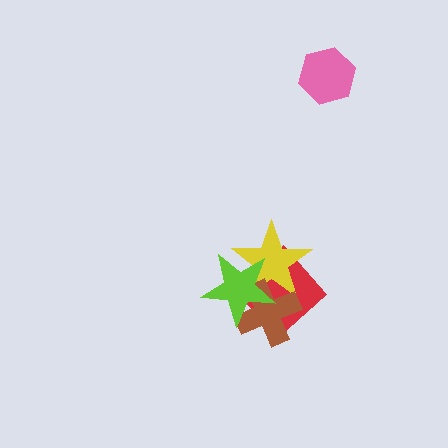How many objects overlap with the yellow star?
3 objects overlap with the yellow star.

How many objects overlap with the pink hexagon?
0 objects overlap with the pink hexagon.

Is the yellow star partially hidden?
Yes, it is partially covered by another shape.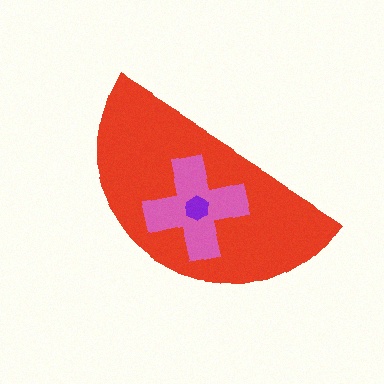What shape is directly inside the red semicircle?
The pink cross.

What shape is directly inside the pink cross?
The purple hexagon.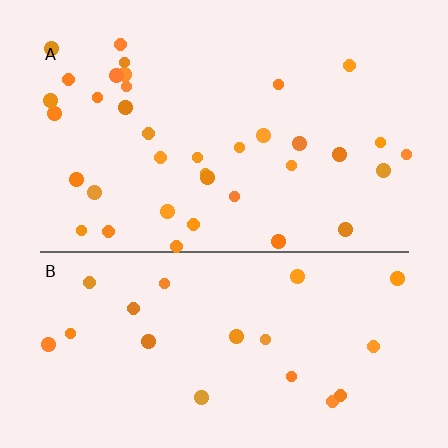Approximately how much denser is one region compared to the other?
Approximately 1.8× — region A over region B.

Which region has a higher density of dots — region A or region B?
A (the top).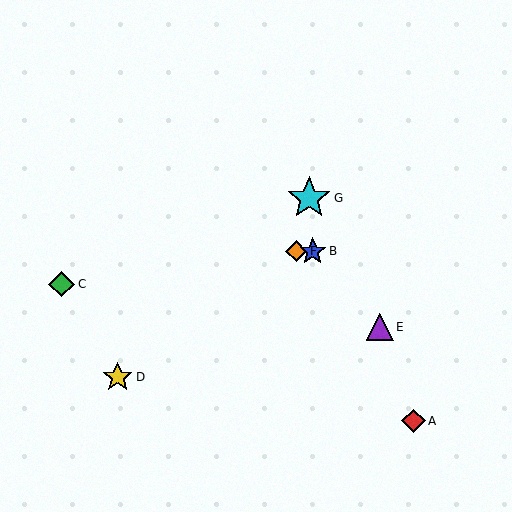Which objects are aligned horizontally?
Objects B, F are aligned horizontally.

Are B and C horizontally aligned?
No, B is at y≈251 and C is at y≈284.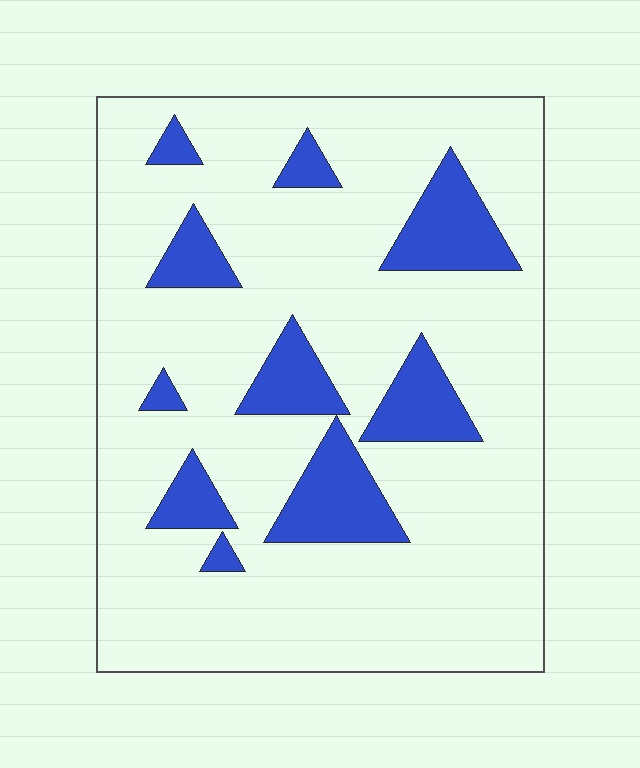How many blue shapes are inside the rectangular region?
10.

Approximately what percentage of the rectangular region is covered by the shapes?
Approximately 20%.